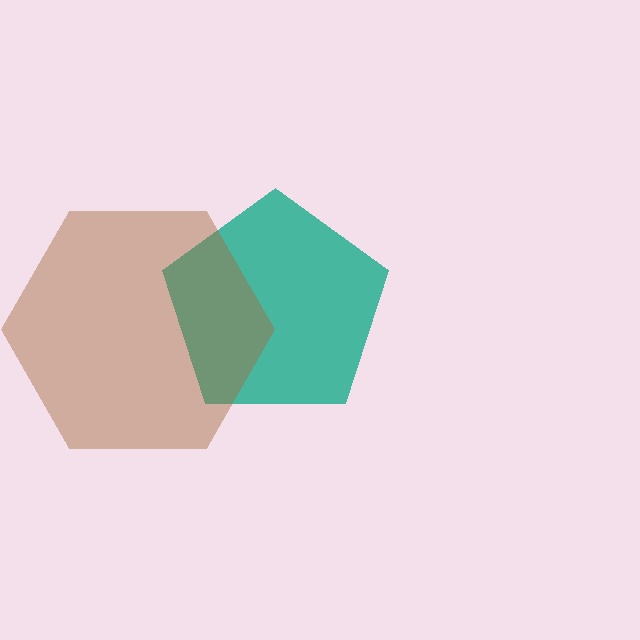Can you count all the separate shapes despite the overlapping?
Yes, there are 2 separate shapes.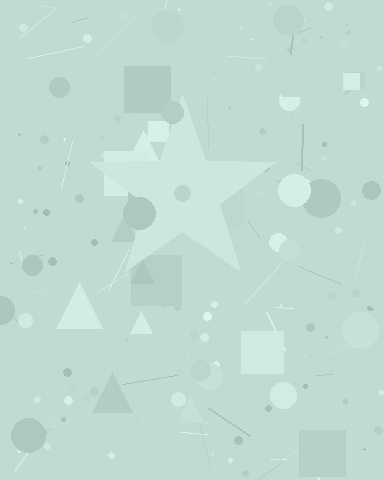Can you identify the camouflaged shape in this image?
The camouflaged shape is a star.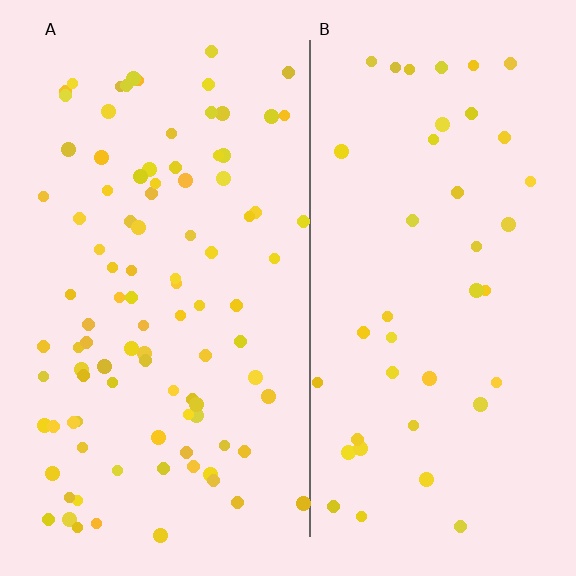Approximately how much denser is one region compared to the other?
Approximately 2.3× — region A over region B.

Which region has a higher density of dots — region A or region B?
A (the left).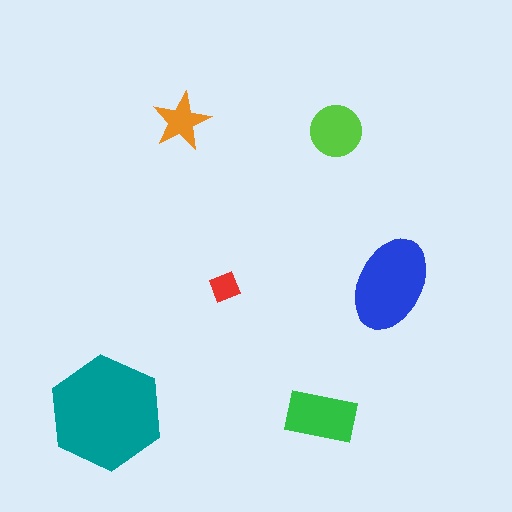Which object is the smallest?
The red diamond.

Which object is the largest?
The teal hexagon.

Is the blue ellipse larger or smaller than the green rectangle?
Larger.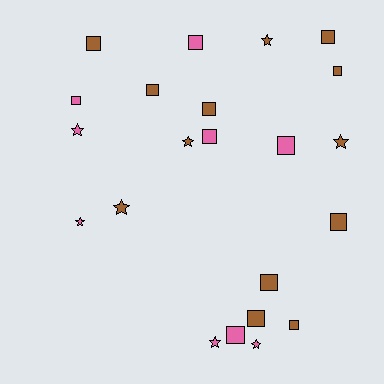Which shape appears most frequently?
Square, with 14 objects.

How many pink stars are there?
There are 4 pink stars.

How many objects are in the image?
There are 22 objects.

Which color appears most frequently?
Brown, with 13 objects.